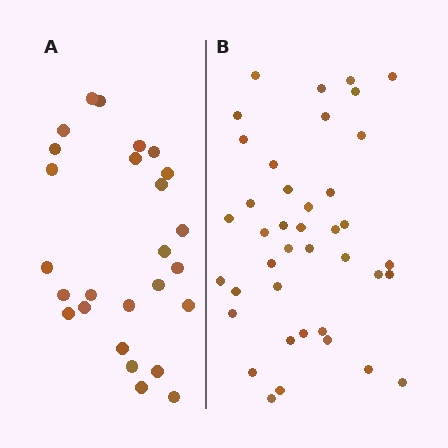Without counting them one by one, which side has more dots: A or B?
Region B (the right region) has more dots.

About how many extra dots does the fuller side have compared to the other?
Region B has approximately 15 more dots than region A.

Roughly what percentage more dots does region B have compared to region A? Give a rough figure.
About 55% more.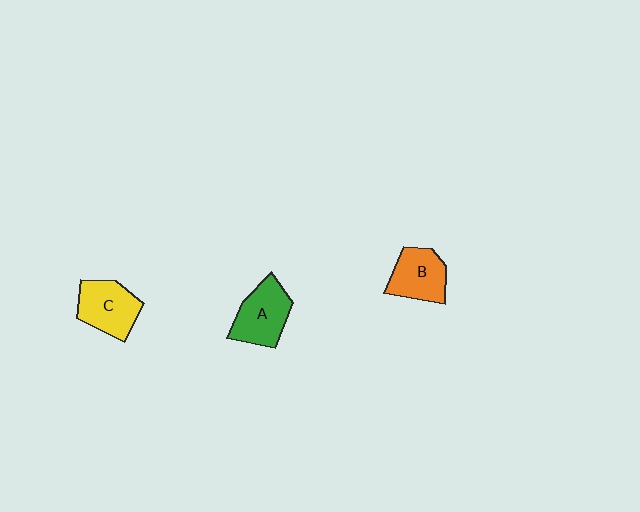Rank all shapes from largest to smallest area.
From largest to smallest: A (green), C (yellow), B (orange).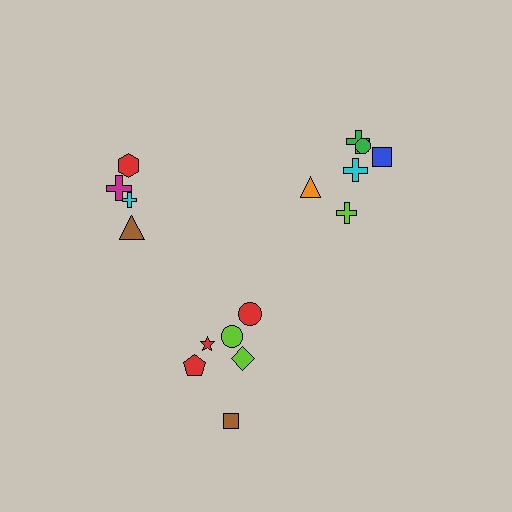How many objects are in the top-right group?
There are 6 objects.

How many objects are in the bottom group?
There are 6 objects.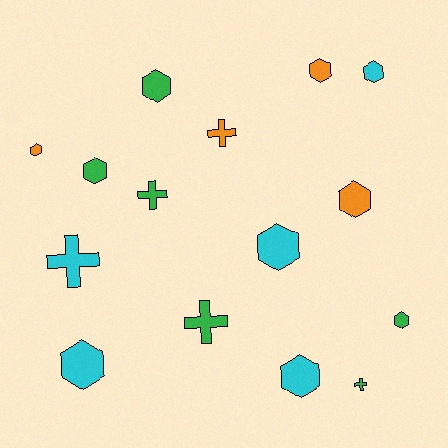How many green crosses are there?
There are 3 green crosses.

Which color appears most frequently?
Green, with 6 objects.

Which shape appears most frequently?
Hexagon, with 10 objects.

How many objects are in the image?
There are 15 objects.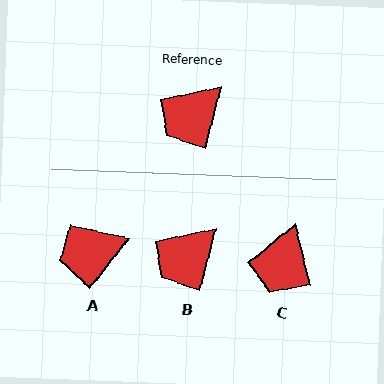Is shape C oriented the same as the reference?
No, it is off by about 28 degrees.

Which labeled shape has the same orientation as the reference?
B.